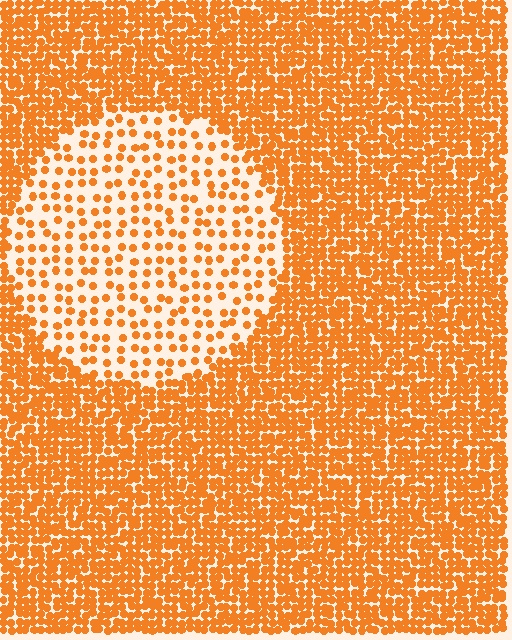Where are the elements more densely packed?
The elements are more densely packed outside the circle boundary.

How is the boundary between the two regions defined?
The boundary is defined by a change in element density (approximately 2.9x ratio). All elements are the same color, size, and shape.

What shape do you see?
I see a circle.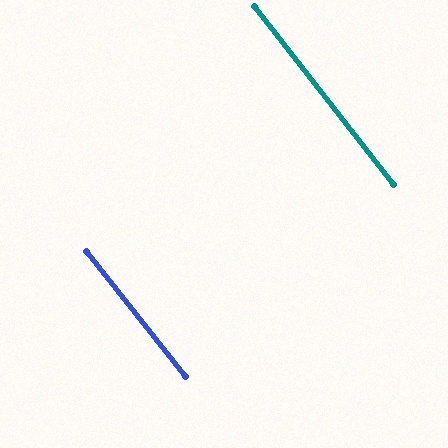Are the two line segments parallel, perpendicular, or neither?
Parallel — their directions differ by only 0.3°.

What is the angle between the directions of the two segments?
Approximately 0 degrees.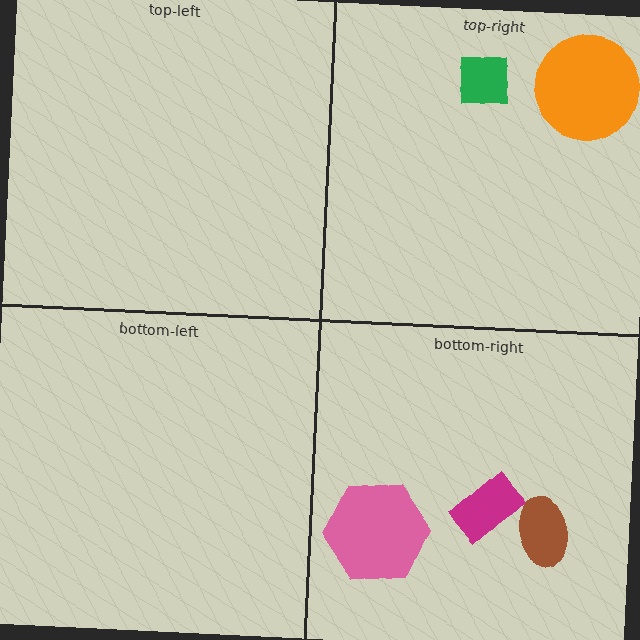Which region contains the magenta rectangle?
The bottom-right region.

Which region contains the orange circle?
The top-right region.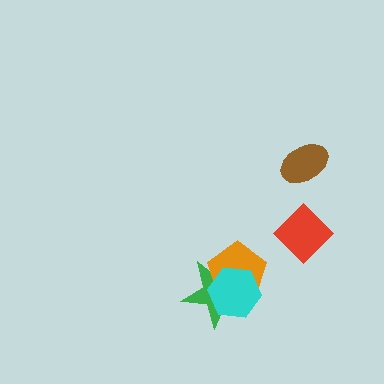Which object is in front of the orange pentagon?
The cyan hexagon is in front of the orange pentagon.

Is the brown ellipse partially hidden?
No, no other shape covers it.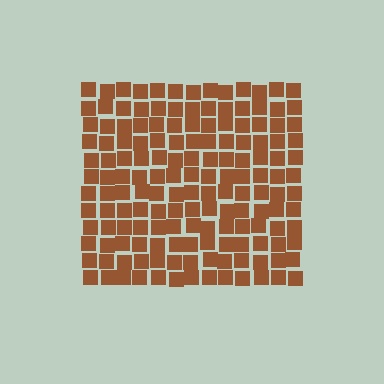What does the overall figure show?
The overall figure shows a square.